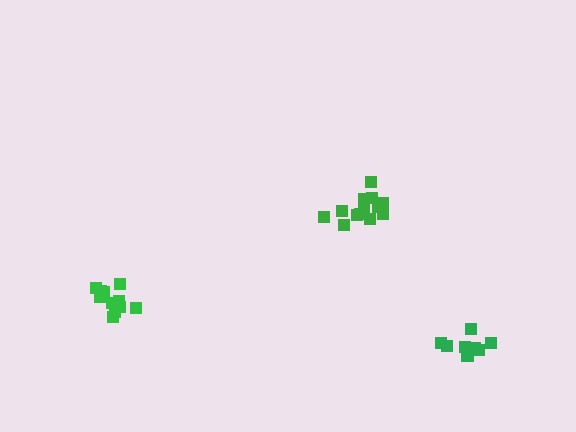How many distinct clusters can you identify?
There are 3 distinct clusters.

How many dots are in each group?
Group 1: 11 dots, Group 2: 13 dots, Group 3: 8 dots (32 total).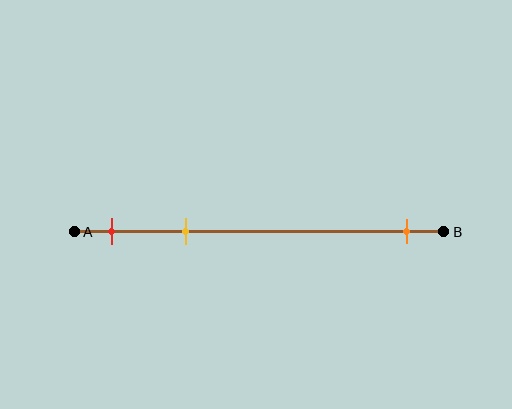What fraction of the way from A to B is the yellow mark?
The yellow mark is approximately 30% (0.3) of the way from A to B.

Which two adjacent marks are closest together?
The red and yellow marks are the closest adjacent pair.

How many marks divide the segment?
There are 3 marks dividing the segment.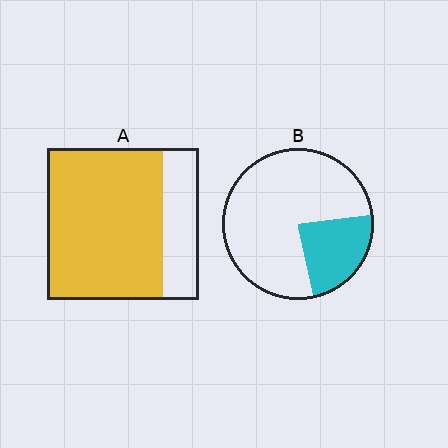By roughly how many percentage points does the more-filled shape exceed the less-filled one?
By roughly 50 percentage points (A over B).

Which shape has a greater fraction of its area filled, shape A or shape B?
Shape A.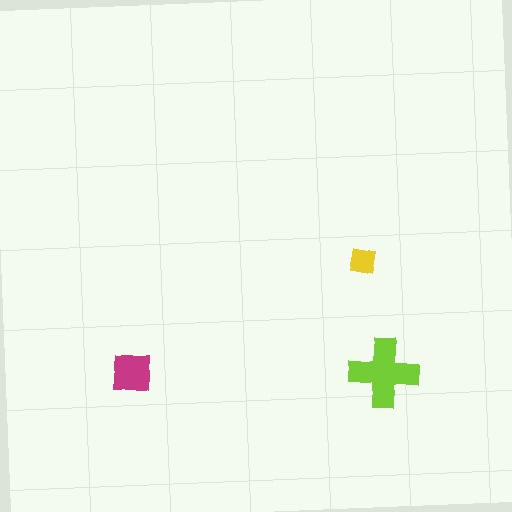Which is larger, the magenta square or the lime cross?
The lime cross.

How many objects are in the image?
There are 3 objects in the image.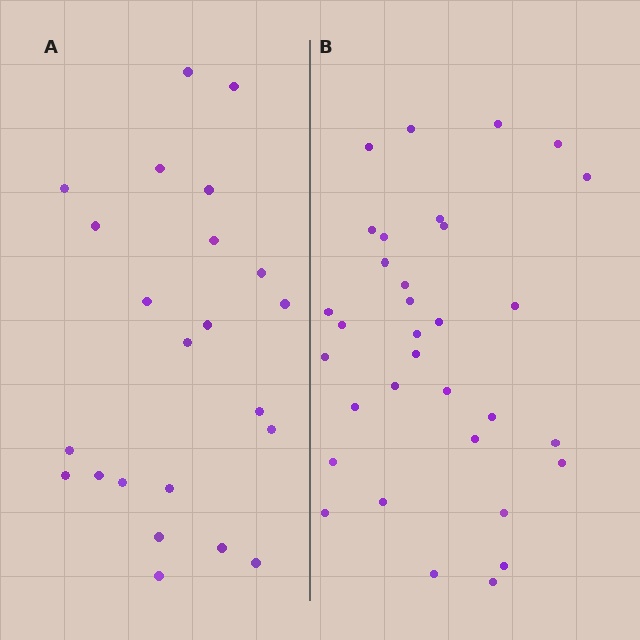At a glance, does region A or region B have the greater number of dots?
Region B (the right region) has more dots.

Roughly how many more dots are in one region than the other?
Region B has roughly 10 or so more dots than region A.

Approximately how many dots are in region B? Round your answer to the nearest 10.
About 30 dots. (The exact count is 33, which rounds to 30.)